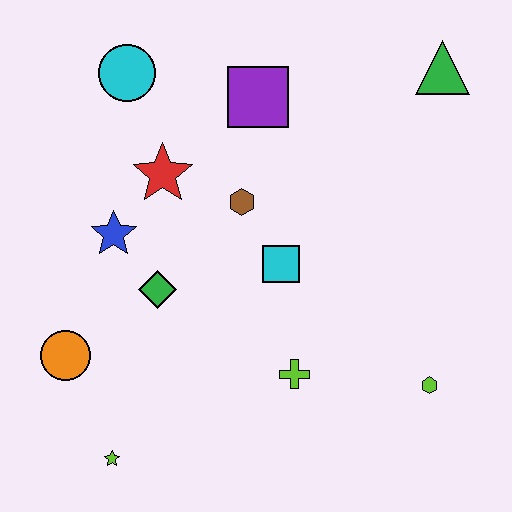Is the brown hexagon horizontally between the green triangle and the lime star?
Yes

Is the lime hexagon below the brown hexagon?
Yes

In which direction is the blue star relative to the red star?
The blue star is below the red star.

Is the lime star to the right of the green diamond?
No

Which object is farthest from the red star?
The lime hexagon is farthest from the red star.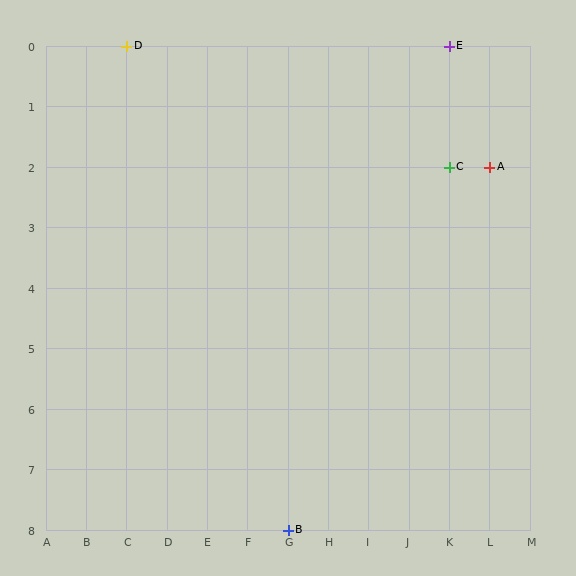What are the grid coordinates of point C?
Point C is at grid coordinates (K, 2).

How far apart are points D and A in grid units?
Points D and A are 9 columns and 2 rows apart (about 9.2 grid units diagonally).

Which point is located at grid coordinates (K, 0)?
Point E is at (K, 0).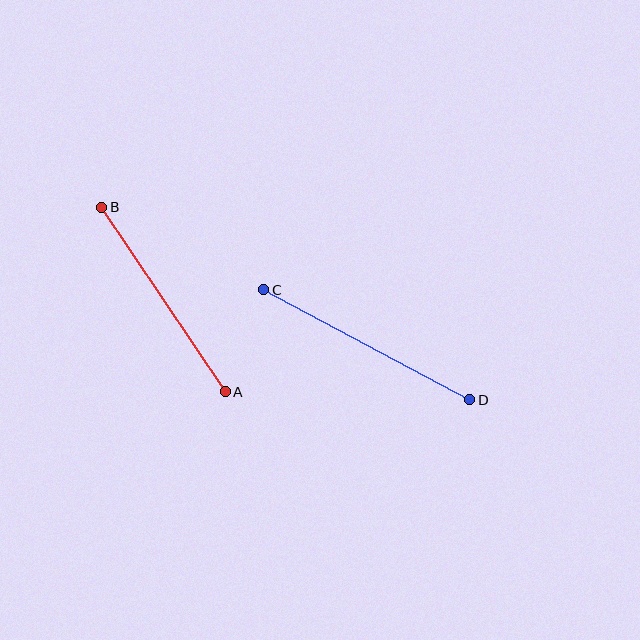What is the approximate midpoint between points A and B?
The midpoint is at approximately (164, 299) pixels.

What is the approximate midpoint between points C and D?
The midpoint is at approximately (367, 345) pixels.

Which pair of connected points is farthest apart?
Points C and D are farthest apart.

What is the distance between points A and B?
The distance is approximately 222 pixels.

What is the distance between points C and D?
The distance is approximately 233 pixels.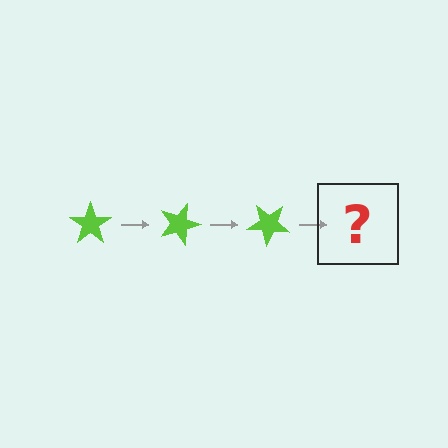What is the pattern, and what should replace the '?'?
The pattern is that the star rotates 20 degrees each step. The '?' should be a lime star rotated 60 degrees.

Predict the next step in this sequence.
The next step is a lime star rotated 60 degrees.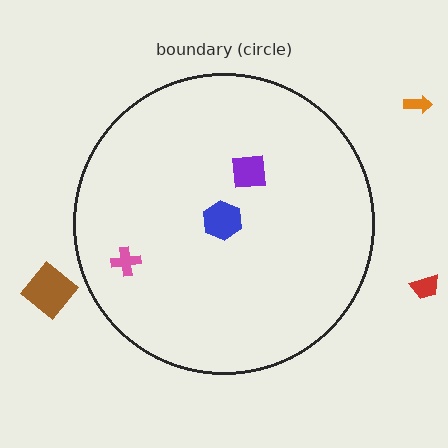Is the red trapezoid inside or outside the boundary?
Outside.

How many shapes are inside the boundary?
3 inside, 3 outside.